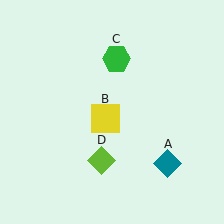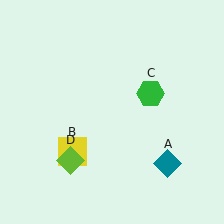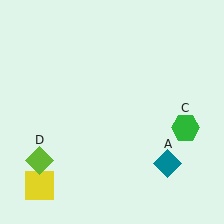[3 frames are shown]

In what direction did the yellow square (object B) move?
The yellow square (object B) moved down and to the left.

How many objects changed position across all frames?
3 objects changed position: yellow square (object B), green hexagon (object C), lime diamond (object D).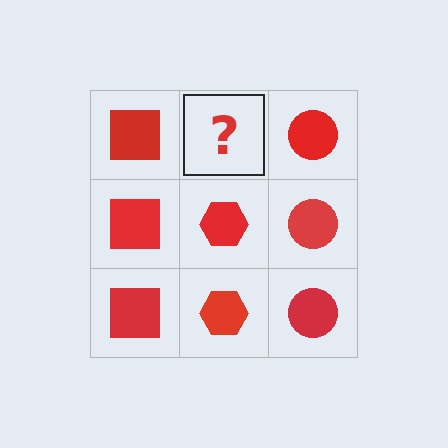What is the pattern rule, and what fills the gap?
The rule is that each column has a consistent shape. The gap should be filled with a red hexagon.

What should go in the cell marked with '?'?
The missing cell should contain a red hexagon.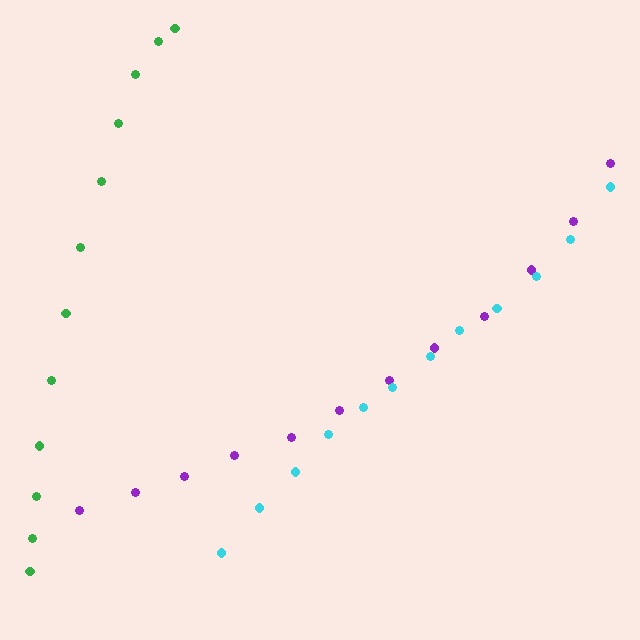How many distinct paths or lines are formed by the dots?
There are 3 distinct paths.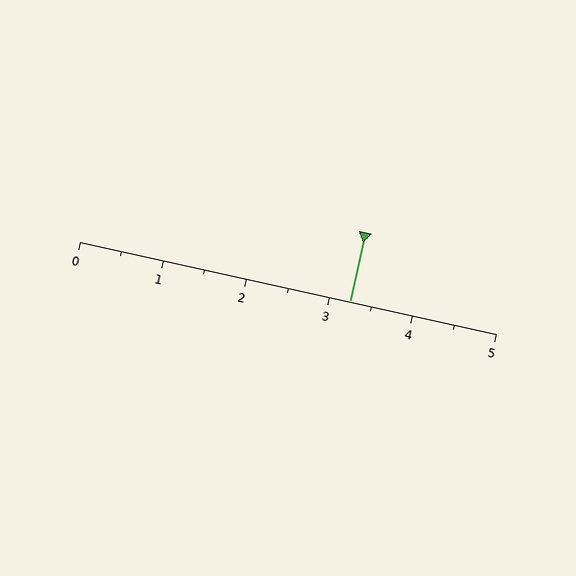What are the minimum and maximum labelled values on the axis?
The axis runs from 0 to 5.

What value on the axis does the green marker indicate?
The marker indicates approximately 3.2.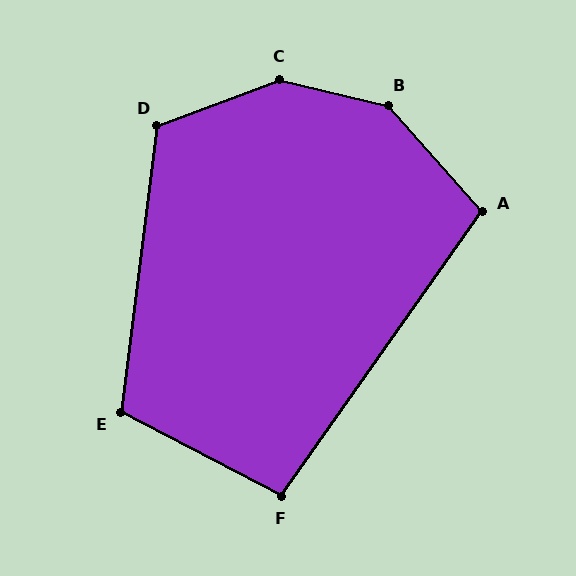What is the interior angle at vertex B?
Approximately 145 degrees (obtuse).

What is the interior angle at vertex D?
Approximately 118 degrees (obtuse).